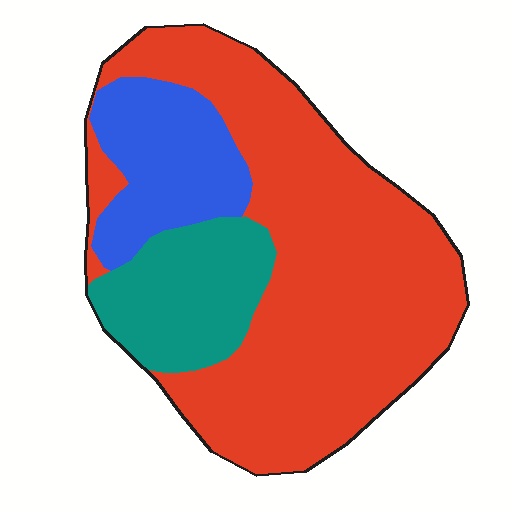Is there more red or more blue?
Red.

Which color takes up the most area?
Red, at roughly 65%.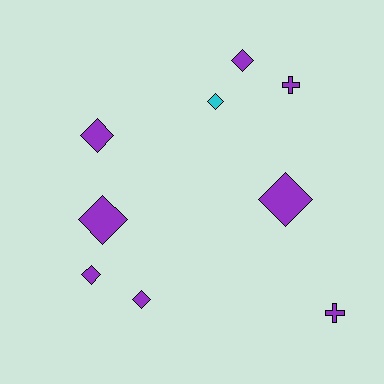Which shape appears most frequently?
Diamond, with 7 objects.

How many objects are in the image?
There are 9 objects.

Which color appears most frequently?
Purple, with 8 objects.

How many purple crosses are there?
There are 2 purple crosses.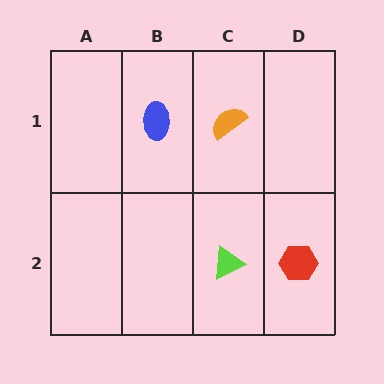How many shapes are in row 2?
2 shapes.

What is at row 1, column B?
A blue ellipse.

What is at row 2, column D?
A red hexagon.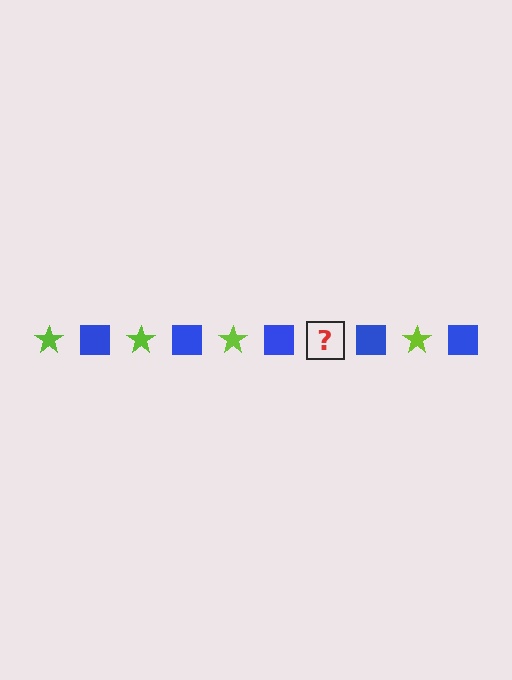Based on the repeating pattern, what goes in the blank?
The blank should be a lime star.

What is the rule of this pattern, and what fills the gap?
The rule is that the pattern alternates between lime star and blue square. The gap should be filled with a lime star.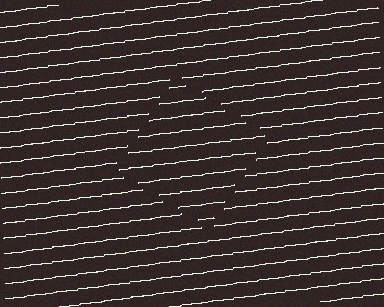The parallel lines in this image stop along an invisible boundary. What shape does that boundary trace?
An illusory square. The interior of the shape contains the same grating, shifted by half a period — the contour is defined by the phase discontinuity where line-ends from the inner and outer gratings abut.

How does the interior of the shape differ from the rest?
The interior of the shape contains the same grating, shifted by half a period — the contour is defined by the phase discontinuity where line-ends from the inner and outer gratings abut.